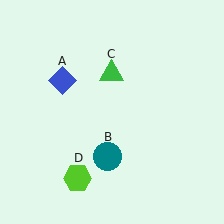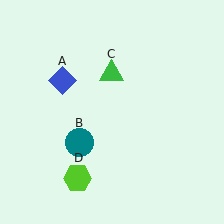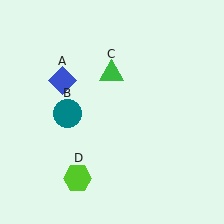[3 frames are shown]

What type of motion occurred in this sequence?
The teal circle (object B) rotated clockwise around the center of the scene.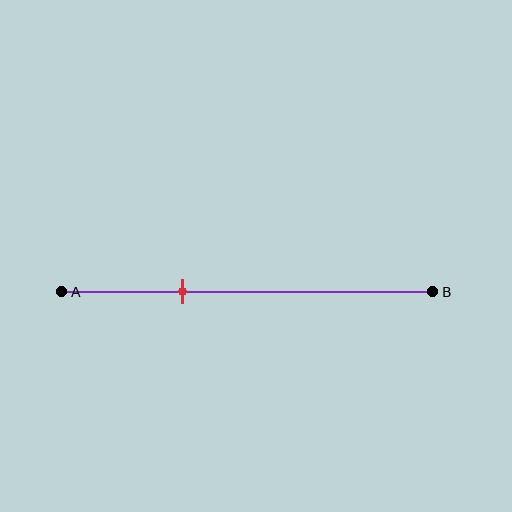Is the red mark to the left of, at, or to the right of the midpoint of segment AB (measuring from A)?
The red mark is to the left of the midpoint of segment AB.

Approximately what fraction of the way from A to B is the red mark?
The red mark is approximately 30% of the way from A to B.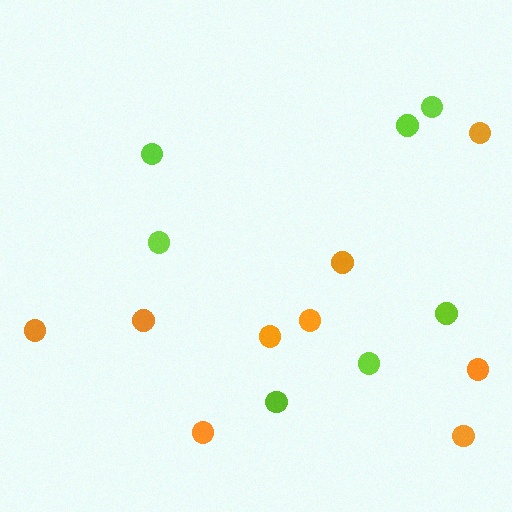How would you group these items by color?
There are 2 groups: one group of lime circles (7) and one group of orange circles (9).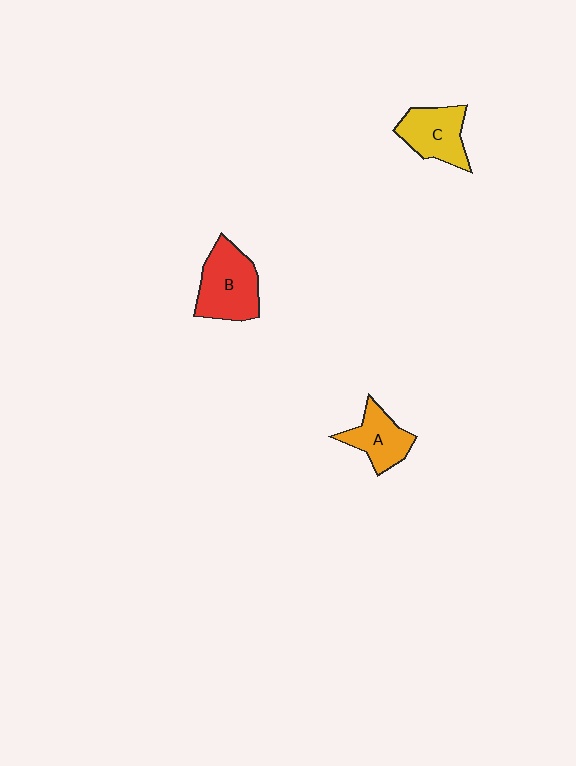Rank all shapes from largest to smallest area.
From largest to smallest: B (red), C (yellow), A (orange).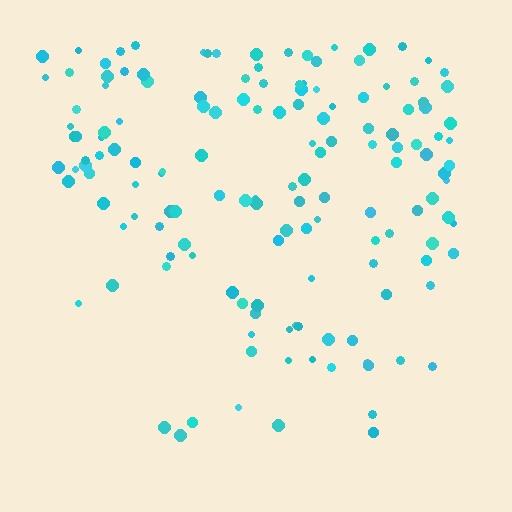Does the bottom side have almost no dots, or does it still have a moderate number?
Still a moderate number, just noticeably fewer than the top.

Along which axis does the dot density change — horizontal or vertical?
Vertical.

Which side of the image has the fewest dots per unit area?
The bottom.